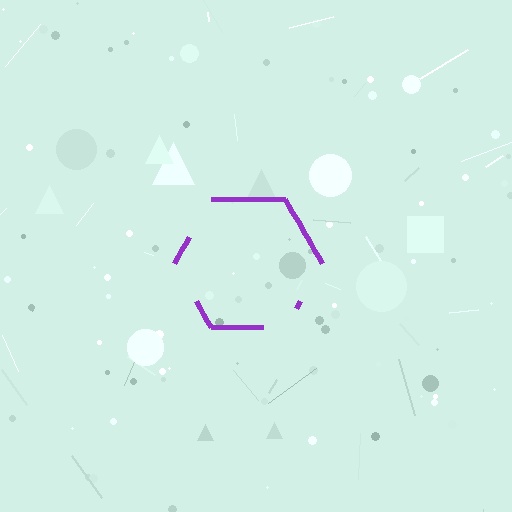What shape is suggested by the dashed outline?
The dashed outline suggests a hexagon.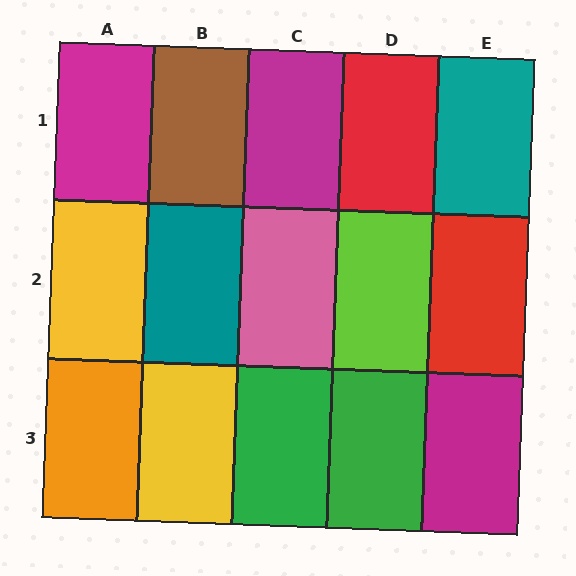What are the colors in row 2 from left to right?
Yellow, teal, pink, lime, red.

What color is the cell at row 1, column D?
Red.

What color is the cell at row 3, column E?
Magenta.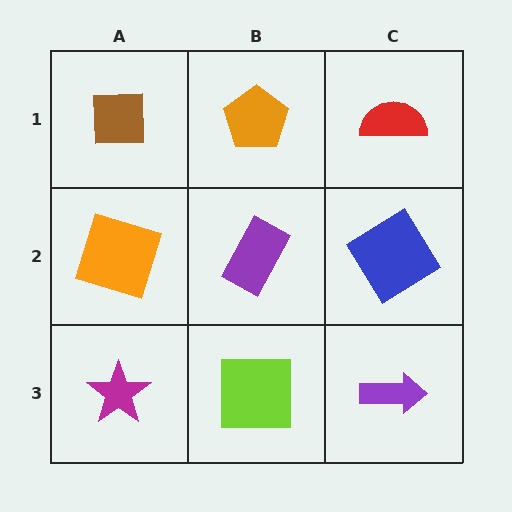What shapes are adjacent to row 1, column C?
A blue diamond (row 2, column C), an orange pentagon (row 1, column B).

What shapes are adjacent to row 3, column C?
A blue diamond (row 2, column C), a lime square (row 3, column B).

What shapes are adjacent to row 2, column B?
An orange pentagon (row 1, column B), a lime square (row 3, column B), an orange square (row 2, column A), a blue diamond (row 2, column C).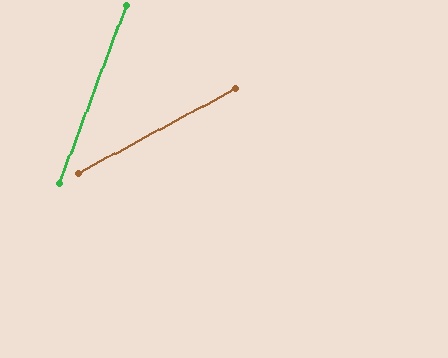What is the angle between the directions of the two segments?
Approximately 41 degrees.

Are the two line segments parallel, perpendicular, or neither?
Neither parallel nor perpendicular — they differ by about 41°.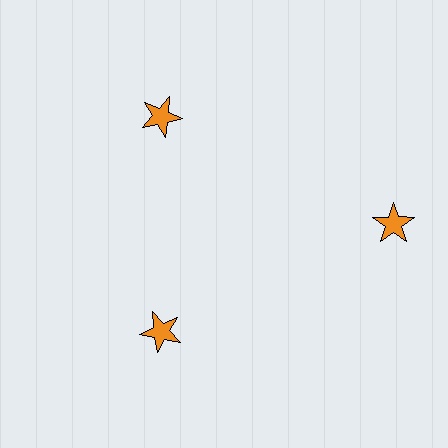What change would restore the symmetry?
The symmetry would be restored by moving it inward, back onto the ring so that all 3 stars sit at equal angles and equal distance from the center.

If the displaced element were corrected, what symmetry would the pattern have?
It would have 3-fold rotational symmetry — the pattern would map onto itself every 120 degrees.